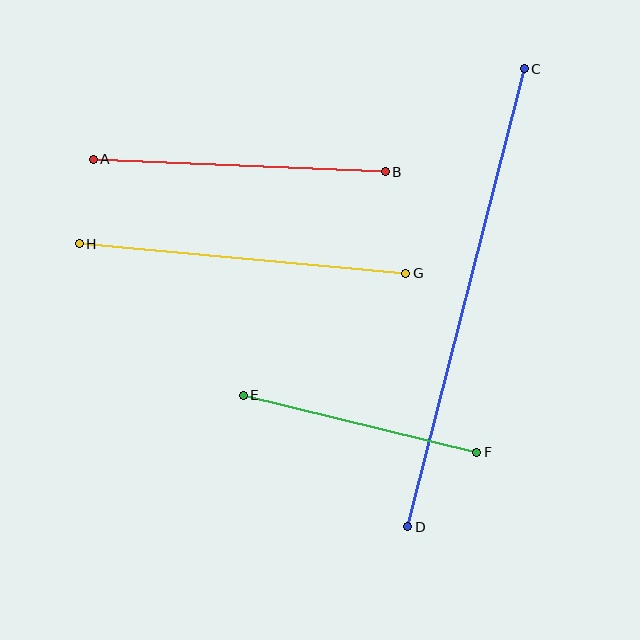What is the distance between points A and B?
The distance is approximately 293 pixels.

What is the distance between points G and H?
The distance is approximately 328 pixels.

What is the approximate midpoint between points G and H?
The midpoint is at approximately (243, 259) pixels.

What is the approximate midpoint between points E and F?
The midpoint is at approximately (360, 424) pixels.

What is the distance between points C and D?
The distance is approximately 473 pixels.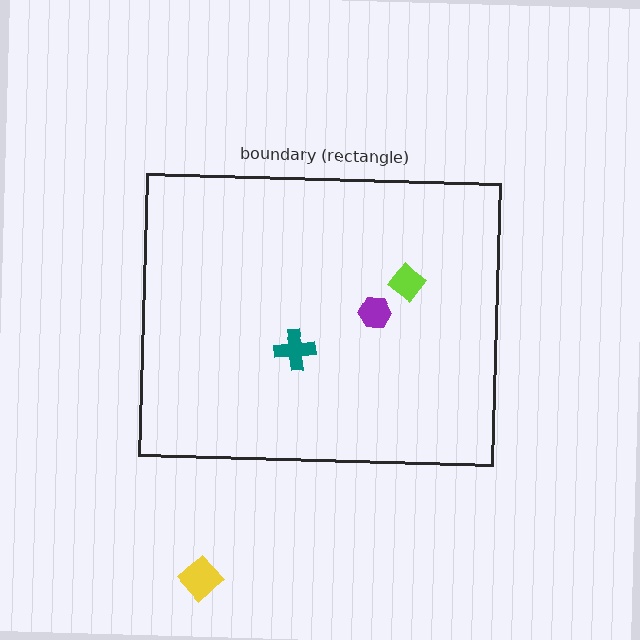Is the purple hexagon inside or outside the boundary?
Inside.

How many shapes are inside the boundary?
3 inside, 1 outside.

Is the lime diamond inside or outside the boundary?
Inside.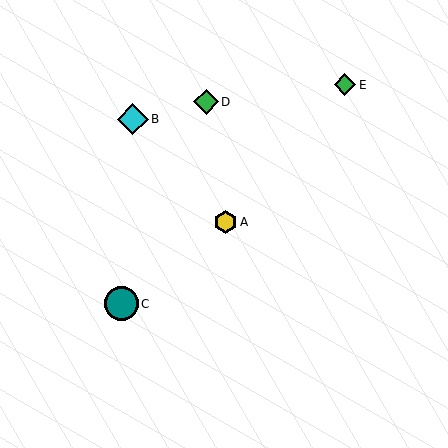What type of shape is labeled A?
Shape A is a yellow hexagon.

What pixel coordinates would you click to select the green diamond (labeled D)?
Click at (206, 102) to select the green diamond D.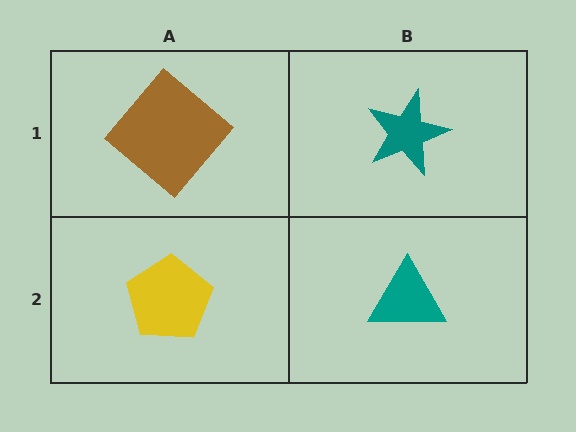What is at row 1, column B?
A teal star.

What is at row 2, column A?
A yellow pentagon.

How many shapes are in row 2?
2 shapes.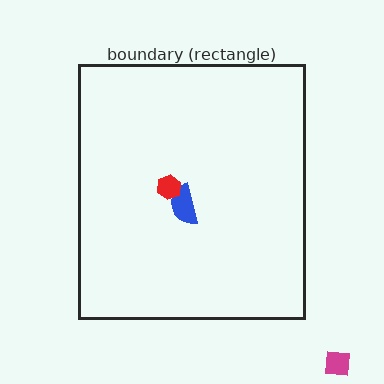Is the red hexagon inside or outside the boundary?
Inside.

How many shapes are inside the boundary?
2 inside, 1 outside.